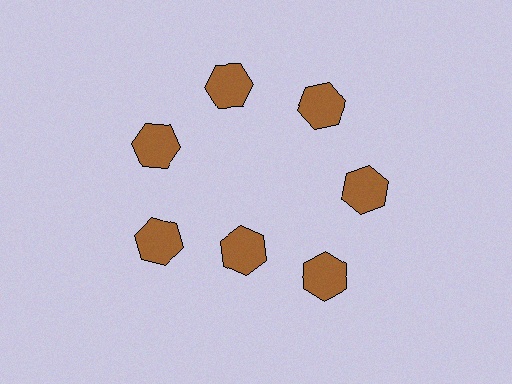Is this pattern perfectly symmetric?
No. The 7 brown hexagons are arranged in a ring, but one element near the 6 o'clock position is pulled inward toward the center, breaking the 7-fold rotational symmetry.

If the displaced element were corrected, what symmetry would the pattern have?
It would have 7-fold rotational symmetry — the pattern would map onto itself every 51 degrees.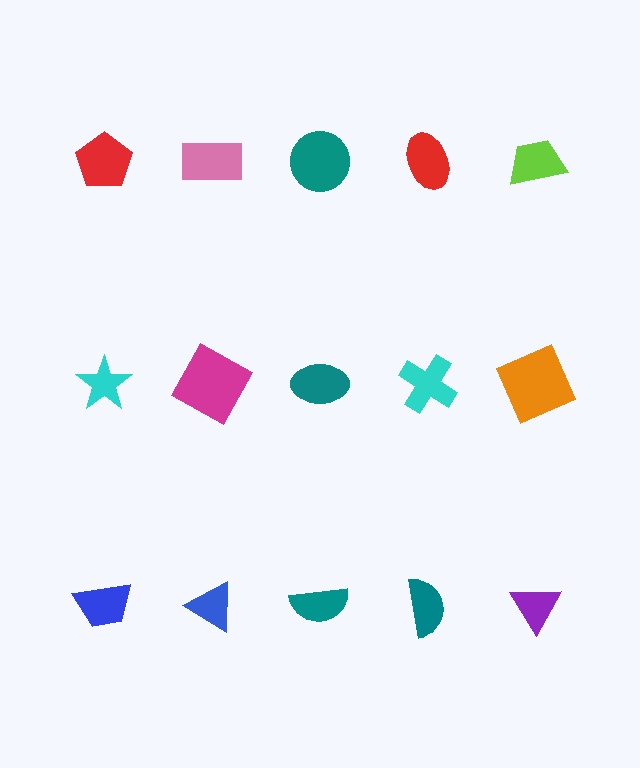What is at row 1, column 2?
A pink rectangle.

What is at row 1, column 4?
A red ellipse.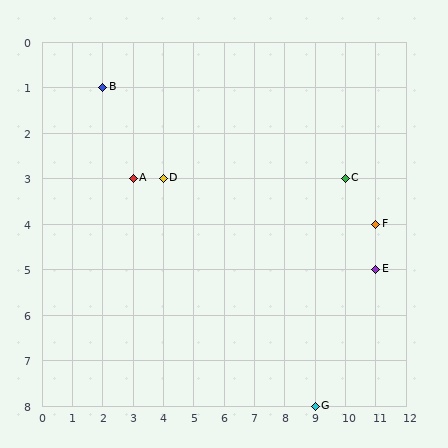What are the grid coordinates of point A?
Point A is at grid coordinates (3, 3).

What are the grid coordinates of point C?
Point C is at grid coordinates (10, 3).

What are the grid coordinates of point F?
Point F is at grid coordinates (11, 4).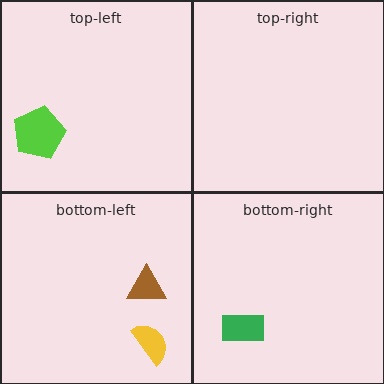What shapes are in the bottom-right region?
The green rectangle.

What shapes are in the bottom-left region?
The yellow semicircle, the brown triangle.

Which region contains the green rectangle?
The bottom-right region.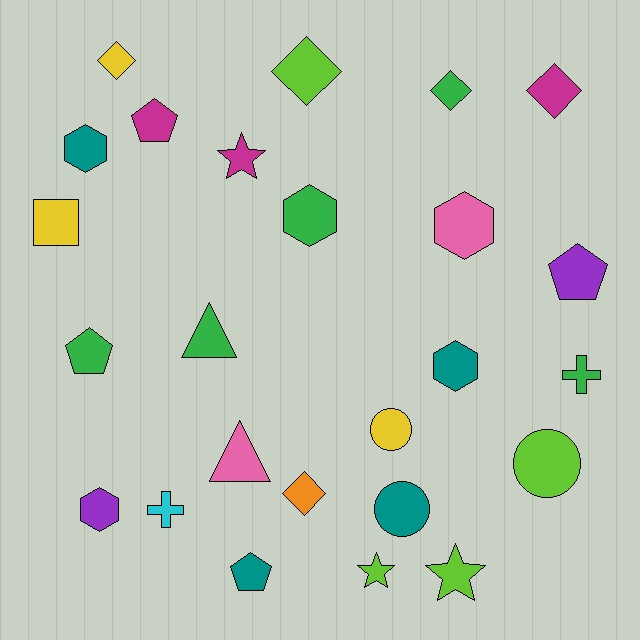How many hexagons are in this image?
There are 5 hexagons.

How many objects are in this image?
There are 25 objects.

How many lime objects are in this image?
There are 4 lime objects.